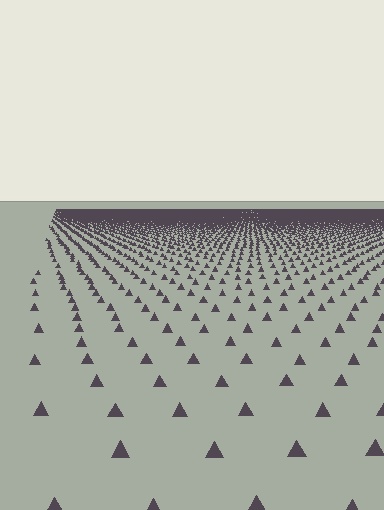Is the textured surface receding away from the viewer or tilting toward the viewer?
The surface is receding away from the viewer. Texture elements get smaller and denser toward the top.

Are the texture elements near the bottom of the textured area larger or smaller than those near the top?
Larger. Near the bottom, elements are closer to the viewer and appear at a bigger on-screen size.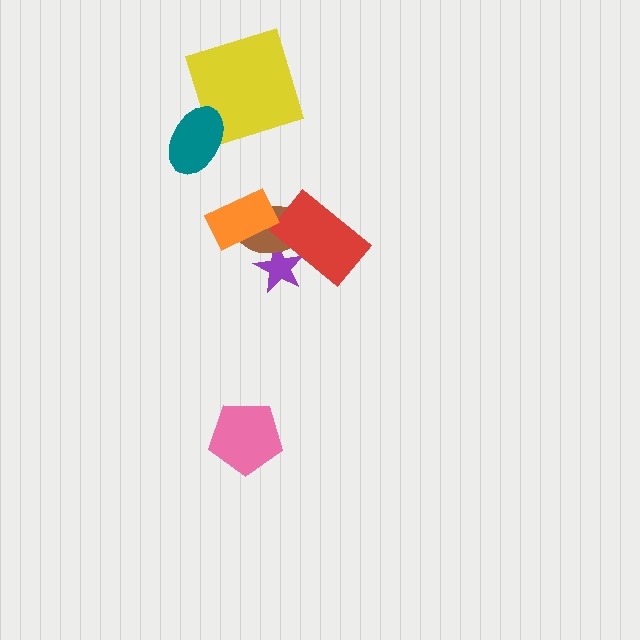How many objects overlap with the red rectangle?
2 objects overlap with the red rectangle.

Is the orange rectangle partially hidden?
No, no other shape covers it.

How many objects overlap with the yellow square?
1 object overlaps with the yellow square.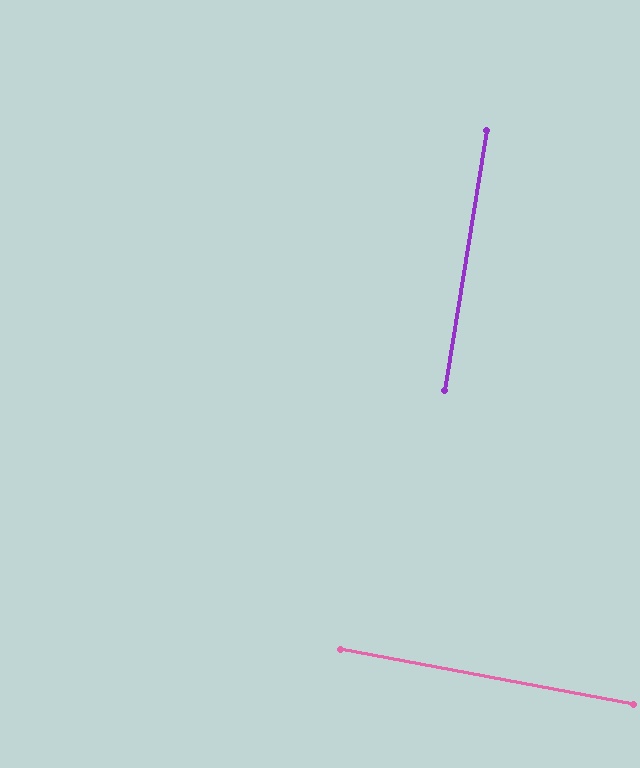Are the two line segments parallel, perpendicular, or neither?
Perpendicular — they meet at approximately 89°.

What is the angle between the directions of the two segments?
Approximately 89 degrees.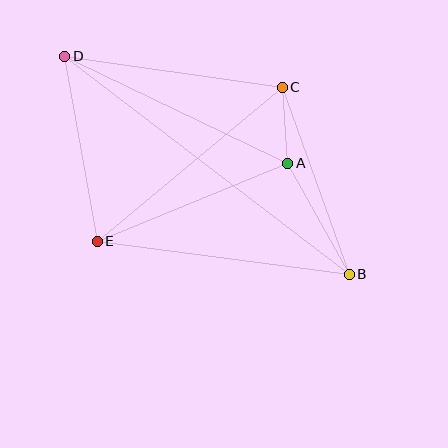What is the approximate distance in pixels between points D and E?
The distance between D and E is approximately 188 pixels.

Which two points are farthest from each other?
Points B and D are farthest from each other.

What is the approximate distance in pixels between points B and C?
The distance between B and C is approximately 199 pixels.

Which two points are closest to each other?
Points A and C are closest to each other.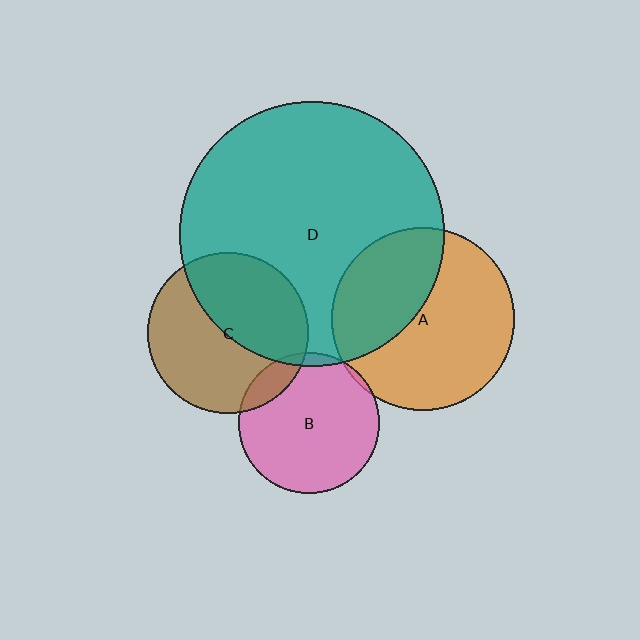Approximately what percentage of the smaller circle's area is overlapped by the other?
Approximately 5%.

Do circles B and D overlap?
Yes.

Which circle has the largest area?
Circle D (teal).